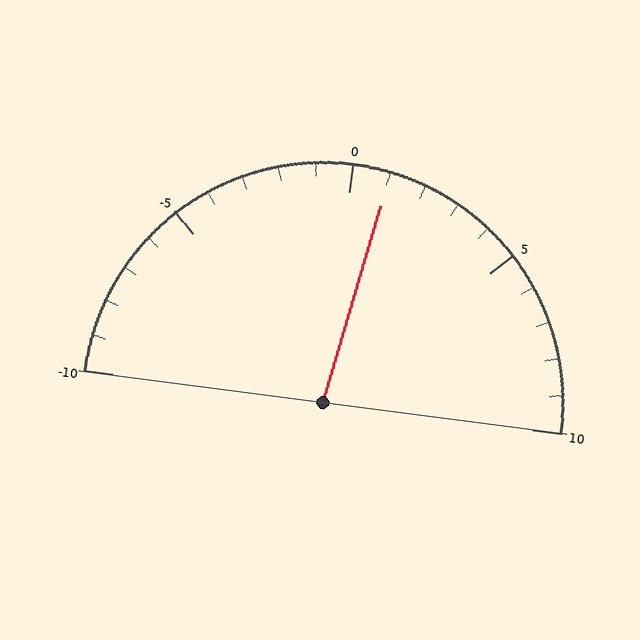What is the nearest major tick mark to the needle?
The nearest major tick mark is 0.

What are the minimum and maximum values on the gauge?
The gauge ranges from -10 to 10.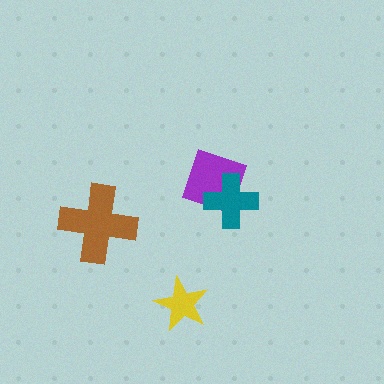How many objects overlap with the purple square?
1 object overlaps with the purple square.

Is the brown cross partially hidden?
No, no other shape covers it.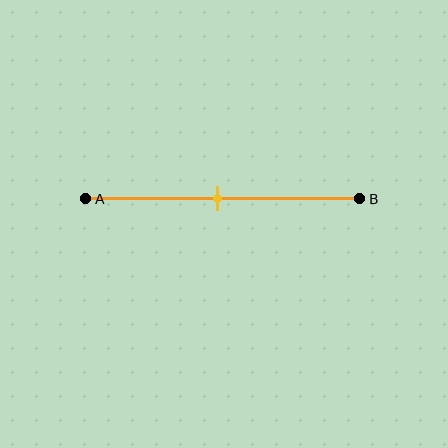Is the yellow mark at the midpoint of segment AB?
Yes, the mark is approximately at the midpoint.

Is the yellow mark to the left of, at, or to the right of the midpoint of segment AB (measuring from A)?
The yellow mark is approximately at the midpoint of segment AB.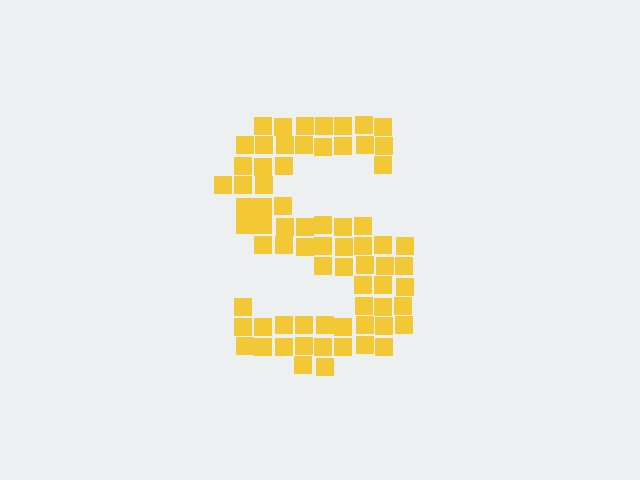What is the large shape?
The large shape is the letter S.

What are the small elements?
The small elements are squares.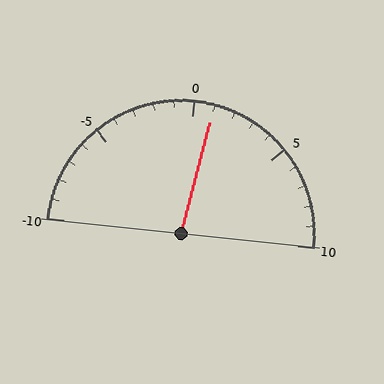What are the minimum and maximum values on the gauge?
The gauge ranges from -10 to 10.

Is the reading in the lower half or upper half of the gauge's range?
The reading is in the upper half of the range (-10 to 10).